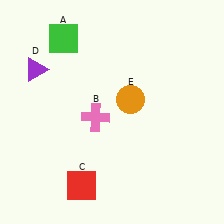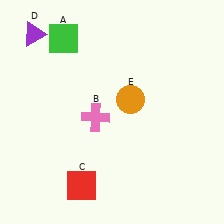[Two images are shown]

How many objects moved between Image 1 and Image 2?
1 object moved between the two images.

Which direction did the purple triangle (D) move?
The purple triangle (D) moved up.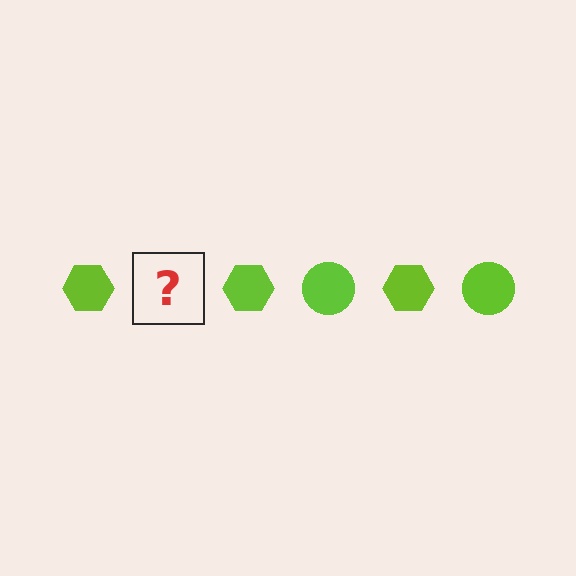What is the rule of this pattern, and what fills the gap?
The rule is that the pattern cycles through hexagon, circle shapes in lime. The gap should be filled with a lime circle.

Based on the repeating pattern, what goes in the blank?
The blank should be a lime circle.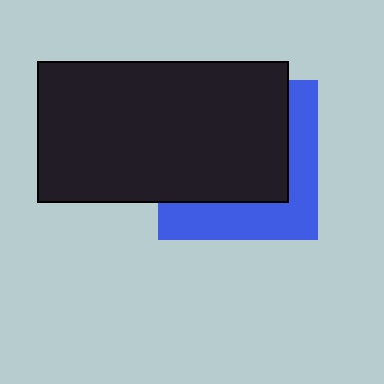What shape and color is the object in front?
The object in front is a black rectangle.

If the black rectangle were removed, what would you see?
You would see the complete blue square.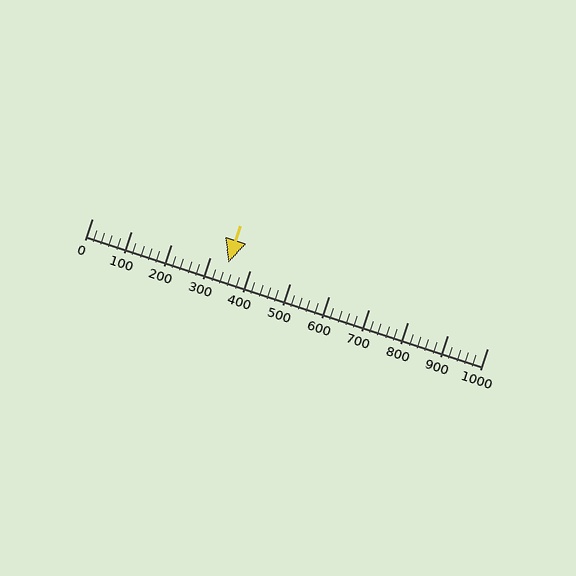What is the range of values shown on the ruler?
The ruler shows values from 0 to 1000.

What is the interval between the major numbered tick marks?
The major tick marks are spaced 100 units apart.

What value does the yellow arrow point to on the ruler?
The yellow arrow points to approximately 345.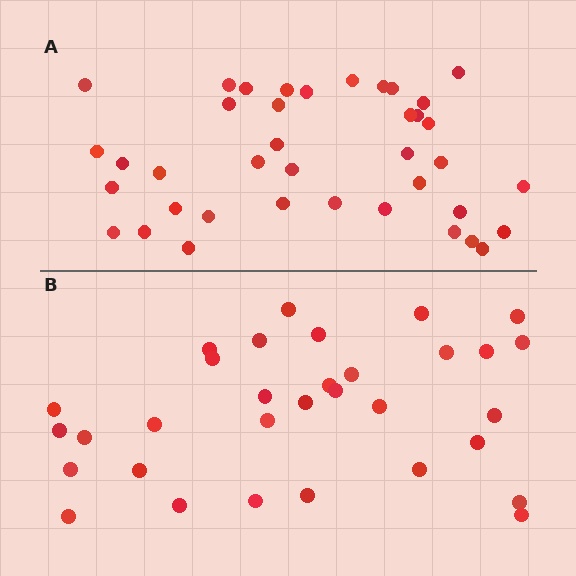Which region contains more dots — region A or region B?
Region A (the top region) has more dots.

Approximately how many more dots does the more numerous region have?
Region A has roughly 8 or so more dots than region B.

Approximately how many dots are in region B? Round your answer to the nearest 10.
About 30 dots. (The exact count is 32, which rounds to 30.)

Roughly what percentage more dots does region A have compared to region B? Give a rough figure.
About 20% more.